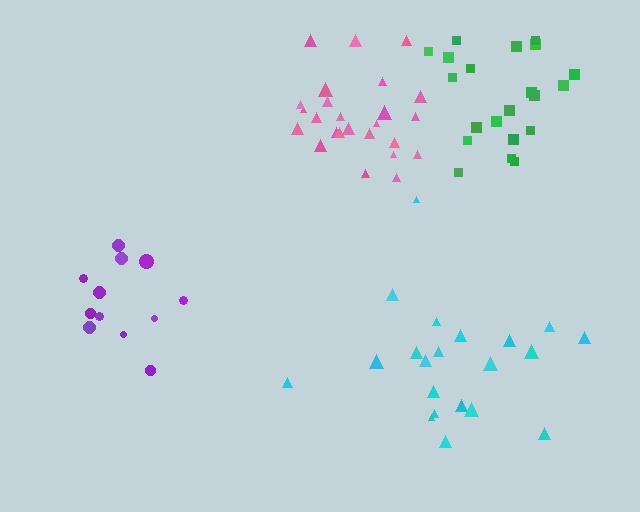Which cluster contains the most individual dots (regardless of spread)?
Pink (25).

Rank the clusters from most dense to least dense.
pink, purple, green, cyan.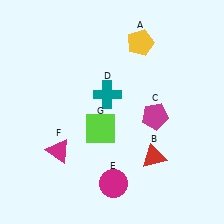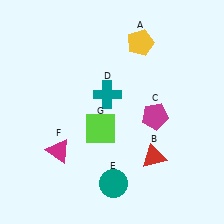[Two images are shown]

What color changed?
The circle (E) changed from magenta in Image 1 to teal in Image 2.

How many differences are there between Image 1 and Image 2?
There is 1 difference between the two images.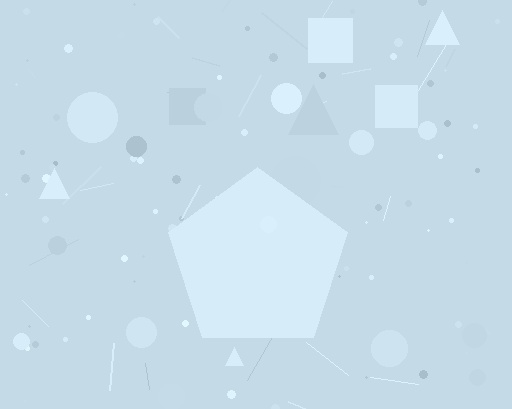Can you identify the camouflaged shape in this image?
The camouflaged shape is a pentagon.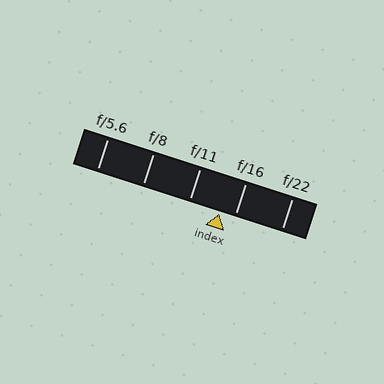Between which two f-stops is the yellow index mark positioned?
The index mark is between f/11 and f/16.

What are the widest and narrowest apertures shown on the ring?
The widest aperture shown is f/5.6 and the narrowest is f/22.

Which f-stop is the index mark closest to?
The index mark is closest to f/16.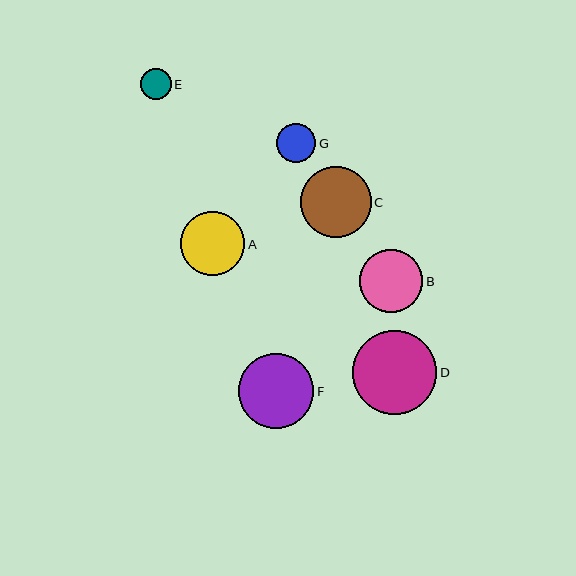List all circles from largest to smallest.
From largest to smallest: D, F, C, A, B, G, E.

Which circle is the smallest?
Circle E is the smallest with a size of approximately 31 pixels.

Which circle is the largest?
Circle D is the largest with a size of approximately 84 pixels.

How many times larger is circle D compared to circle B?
Circle D is approximately 1.3 times the size of circle B.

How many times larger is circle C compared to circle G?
Circle C is approximately 1.8 times the size of circle G.